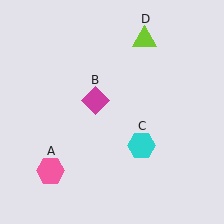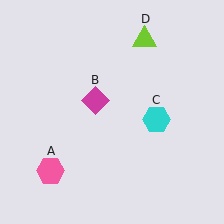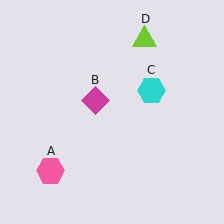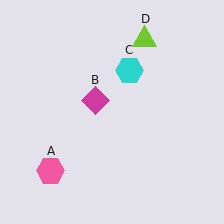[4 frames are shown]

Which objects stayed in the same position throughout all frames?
Pink hexagon (object A) and magenta diamond (object B) and lime triangle (object D) remained stationary.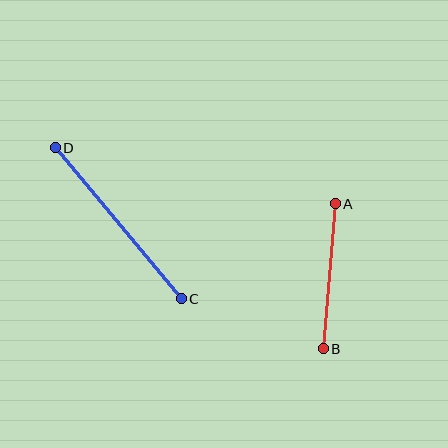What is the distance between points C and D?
The distance is approximately 197 pixels.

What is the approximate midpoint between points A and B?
The midpoint is at approximately (329, 276) pixels.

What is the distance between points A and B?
The distance is approximately 145 pixels.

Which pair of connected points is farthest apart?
Points C and D are farthest apart.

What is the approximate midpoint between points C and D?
The midpoint is at approximately (118, 223) pixels.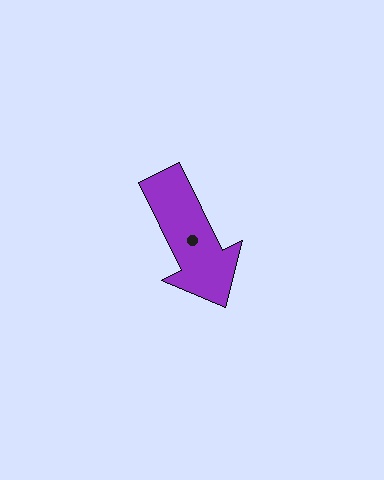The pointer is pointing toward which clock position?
Roughly 5 o'clock.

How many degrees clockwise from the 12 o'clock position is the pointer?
Approximately 154 degrees.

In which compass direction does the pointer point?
Southeast.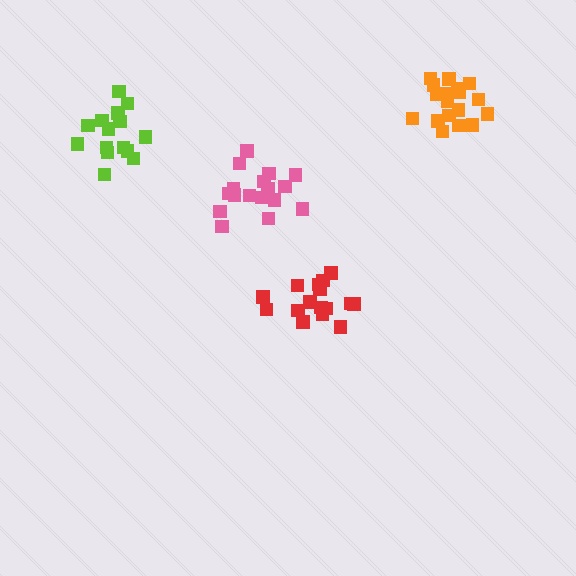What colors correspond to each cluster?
The clusters are colored: pink, orange, red, lime.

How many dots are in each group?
Group 1: 19 dots, Group 2: 18 dots, Group 3: 16 dots, Group 4: 15 dots (68 total).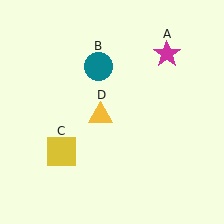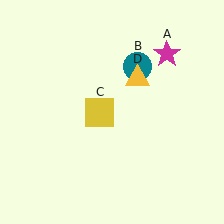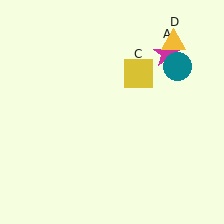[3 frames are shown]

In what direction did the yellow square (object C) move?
The yellow square (object C) moved up and to the right.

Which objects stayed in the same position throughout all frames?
Magenta star (object A) remained stationary.